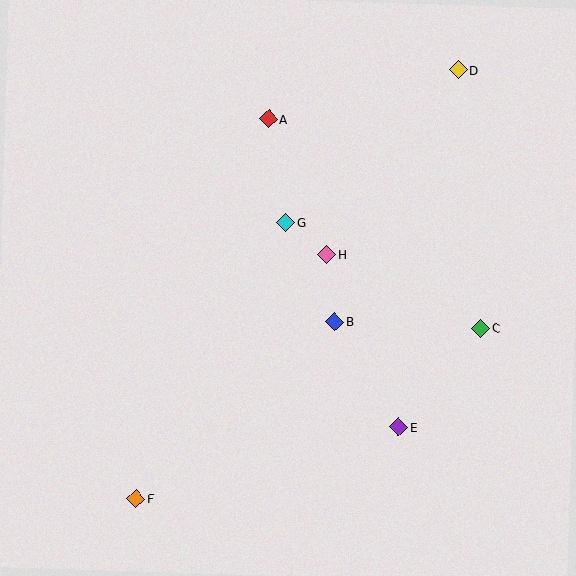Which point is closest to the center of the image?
Point H at (327, 254) is closest to the center.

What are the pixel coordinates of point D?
Point D is at (458, 70).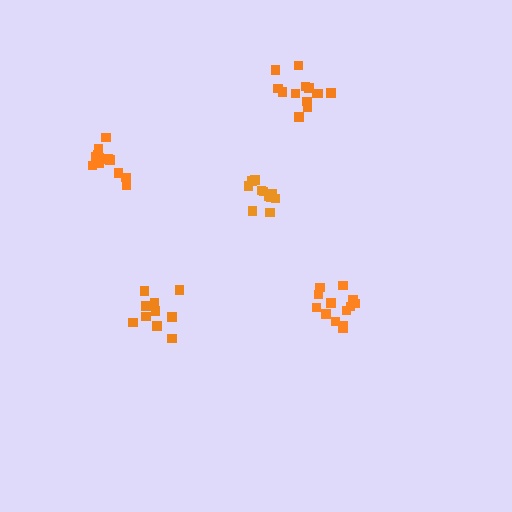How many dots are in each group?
Group 1: 10 dots, Group 2: 13 dots, Group 3: 13 dots, Group 4: 12 dots, Group 5: 12 dots (60 total).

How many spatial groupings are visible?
There are 5 spatial groupings.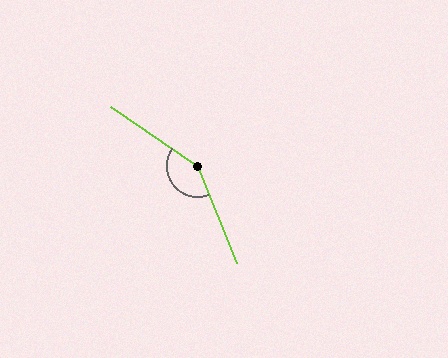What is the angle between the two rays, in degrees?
Approximately 146 degrees.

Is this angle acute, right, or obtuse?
It is obtuse.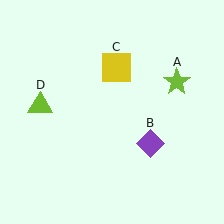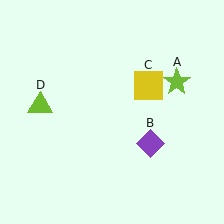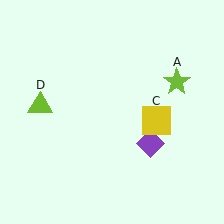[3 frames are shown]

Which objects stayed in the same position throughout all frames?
Lime star (object A) and purple diamond (object B) and lime triangle (object D) remained stationary.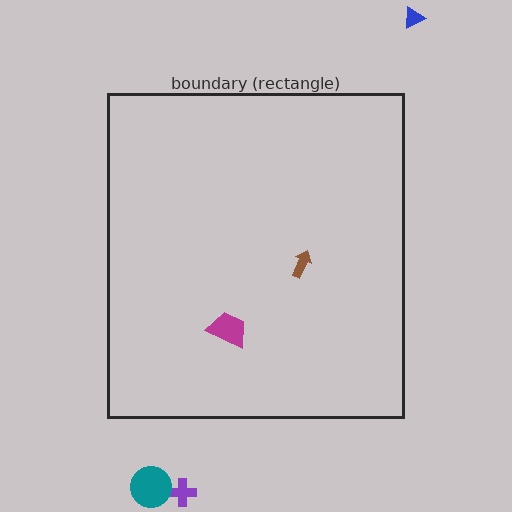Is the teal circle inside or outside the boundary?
Outside.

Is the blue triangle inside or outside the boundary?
Outside.